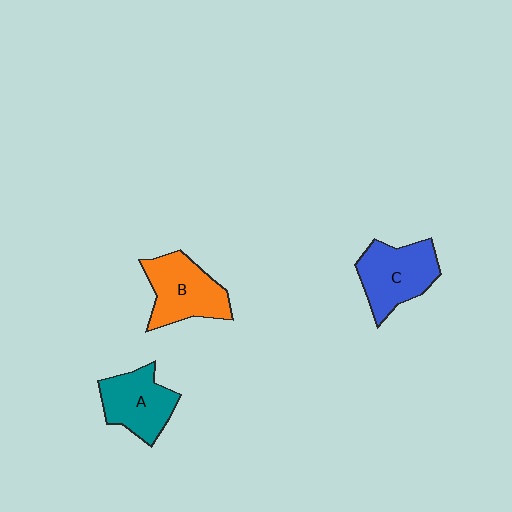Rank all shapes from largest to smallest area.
From largest to smallest: B (orange), C (blue), A (teal).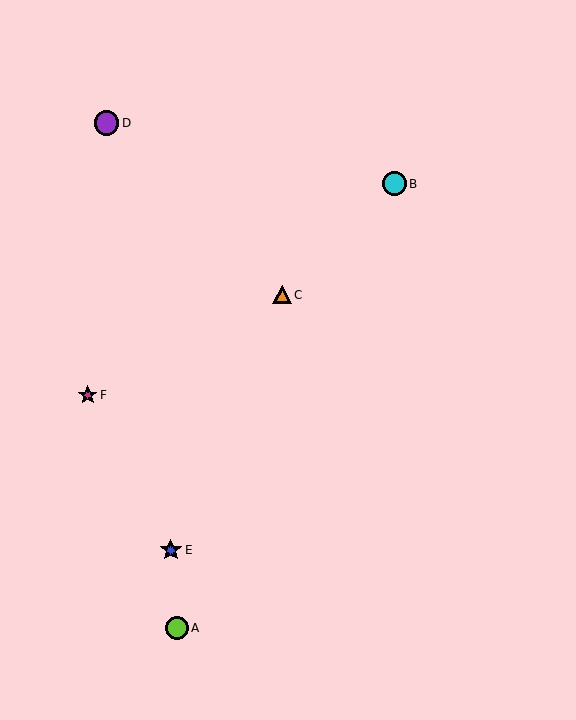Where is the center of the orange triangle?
The center of the orange triangle is at (282, 295).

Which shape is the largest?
The cyan circle (labeled B) is the largest.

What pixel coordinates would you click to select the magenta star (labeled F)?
Click at (88, 395) to select the magenta star F.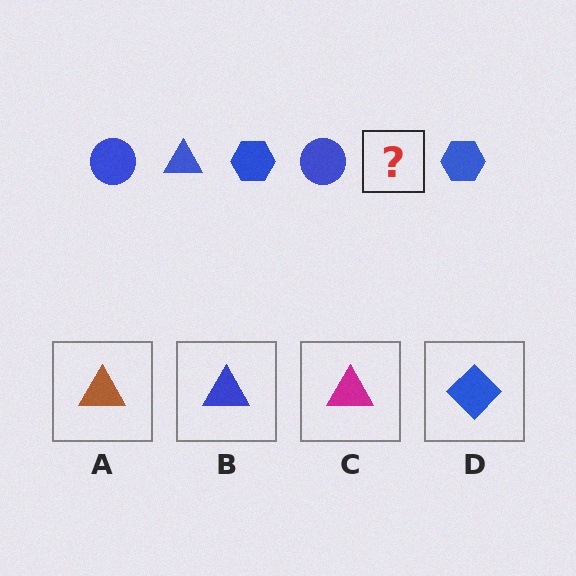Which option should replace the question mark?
Option B.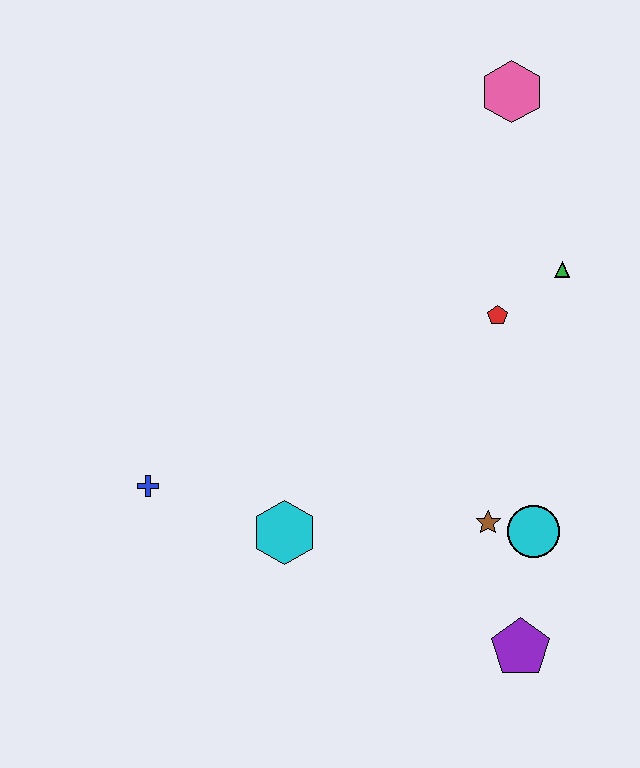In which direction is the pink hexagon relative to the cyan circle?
The pink hexagon is above the cyan circle.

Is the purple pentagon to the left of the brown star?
No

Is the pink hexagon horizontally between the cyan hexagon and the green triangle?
Yes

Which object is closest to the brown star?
The cyan circle is closest to the brown star.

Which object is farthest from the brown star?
The pink hexagon is farthest from the brown star.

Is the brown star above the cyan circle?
Yes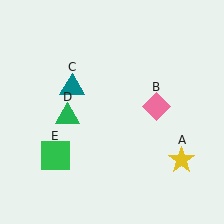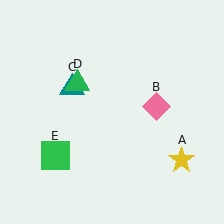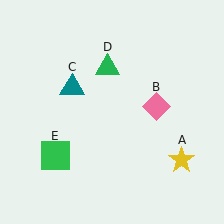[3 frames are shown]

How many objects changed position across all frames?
1 object changed position: green triangle (object D).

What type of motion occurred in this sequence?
The green triangle (object D) rotated clockwise around the center of the scene.